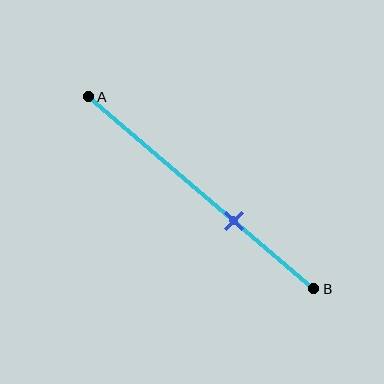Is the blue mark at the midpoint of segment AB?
No, the mark is at about 65% from A, not at the 50% midpoint.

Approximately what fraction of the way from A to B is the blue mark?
The blue mark is approximately 65% of the way from A to B.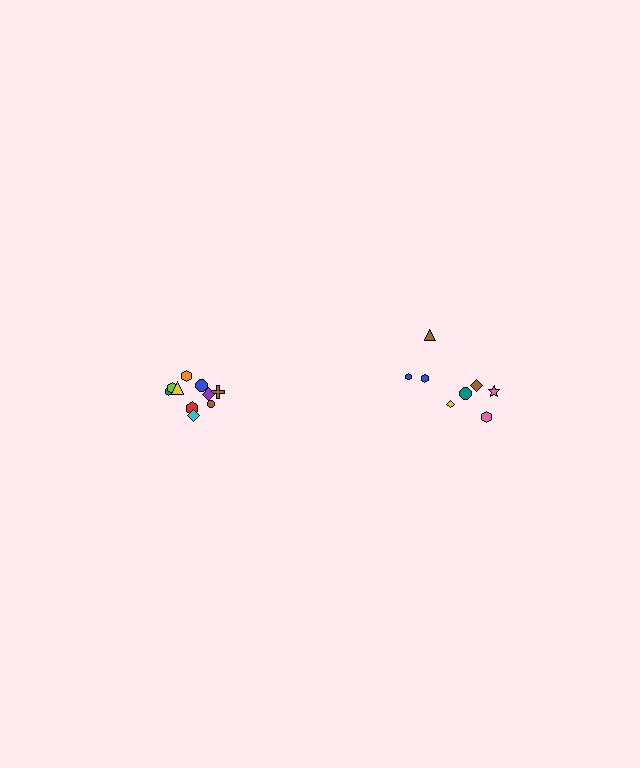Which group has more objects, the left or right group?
The left group.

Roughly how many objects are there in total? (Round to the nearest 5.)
Roughly 20 objects in total.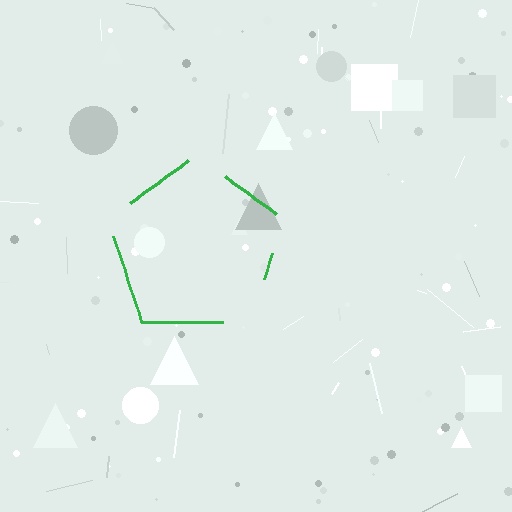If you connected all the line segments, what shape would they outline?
They would outline a pentagon.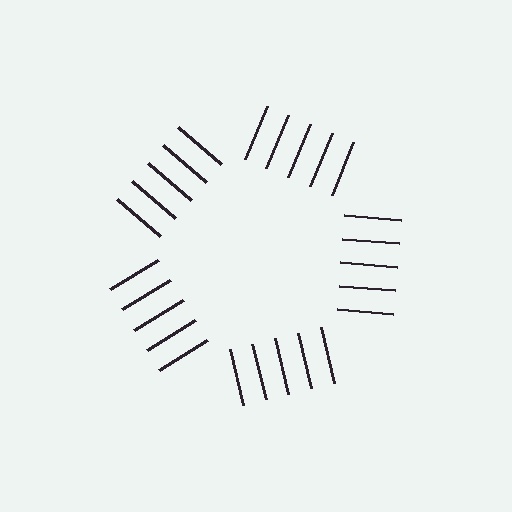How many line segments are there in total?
25 — 5 along each of the 5 edges.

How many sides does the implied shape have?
5 sides — the line-ends trace a pentagon.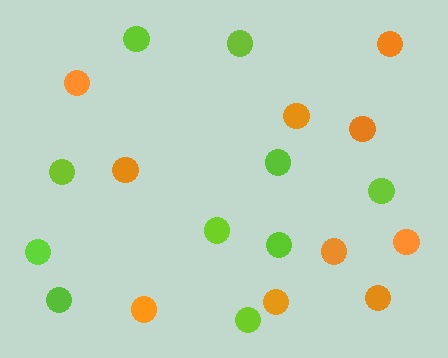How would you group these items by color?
There are 2 groups: one group of lime circles (10) and one group of orange circles (10).